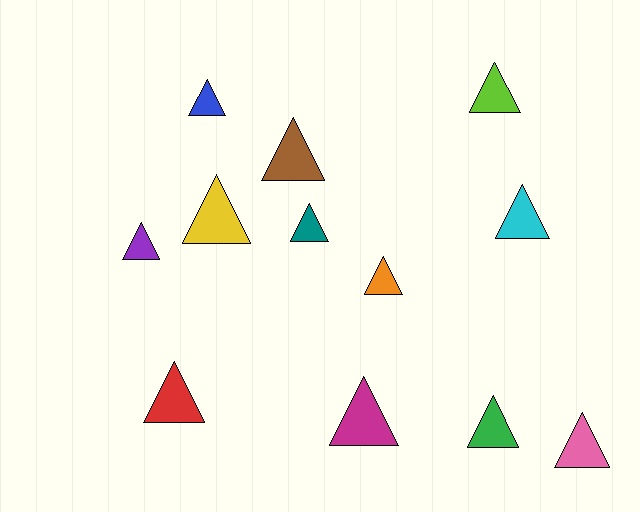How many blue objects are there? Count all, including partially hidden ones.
There is 1 blue object.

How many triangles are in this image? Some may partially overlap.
There are 12 triangles.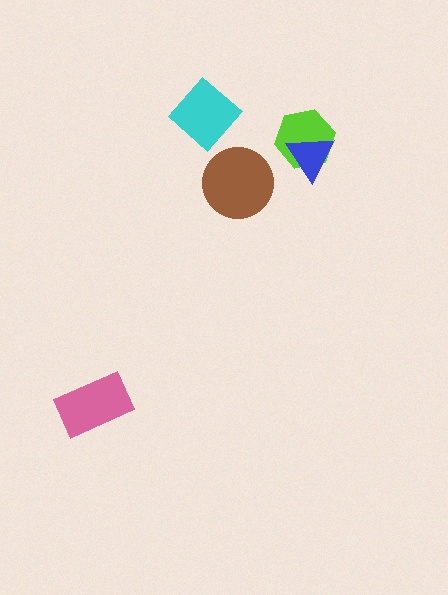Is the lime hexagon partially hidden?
Yes, it is partially covered by another shape.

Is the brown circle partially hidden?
No, no other shape covers it.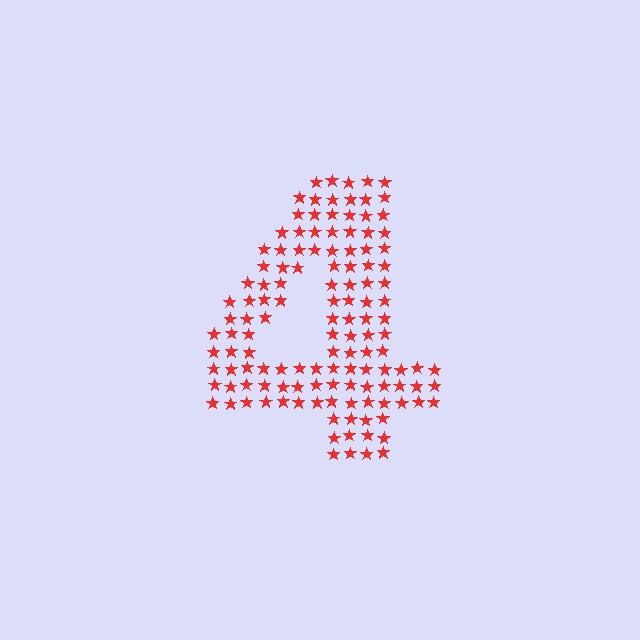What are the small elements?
The small elements are stars.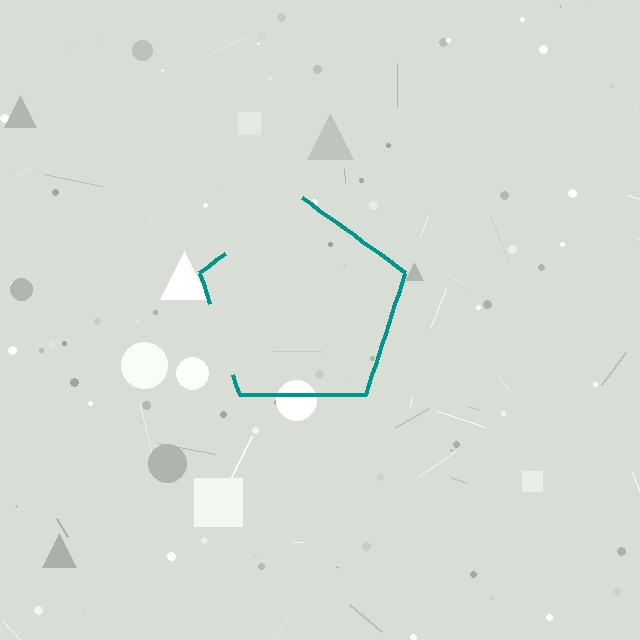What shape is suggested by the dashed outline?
The dashed outline suggests a pentagon.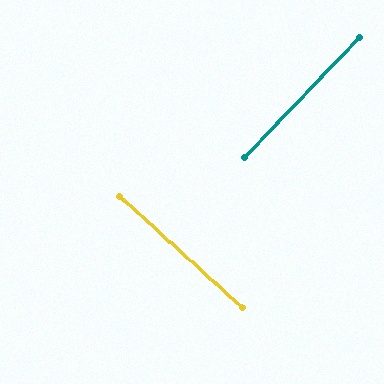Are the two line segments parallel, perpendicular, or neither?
Perpendicular — they meet at approximately 89°.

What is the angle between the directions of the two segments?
Approximately 89 degrees.